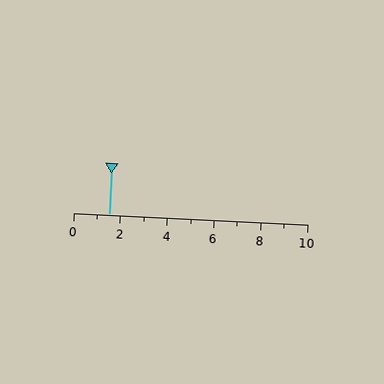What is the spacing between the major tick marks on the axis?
The major ticks are spaced 2 apart.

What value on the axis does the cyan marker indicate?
The marker indicates approximately 1.5.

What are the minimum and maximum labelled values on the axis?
The axis runs from 0 to 10.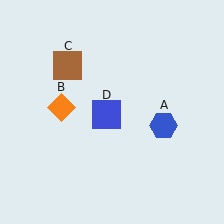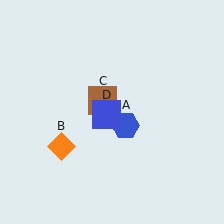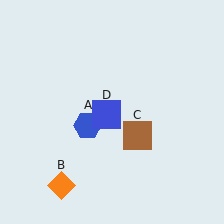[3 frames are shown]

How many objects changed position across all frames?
3 objects changed position: blue hexagon (object A), orange diamond (object B), brown square (object C).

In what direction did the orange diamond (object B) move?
The orange diamond (object B) moved down.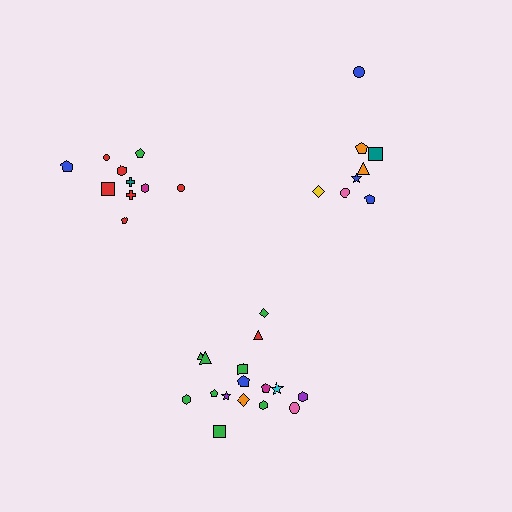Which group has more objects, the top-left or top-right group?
The top-left group.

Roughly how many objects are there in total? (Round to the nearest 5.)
Roughly 35 objects in total.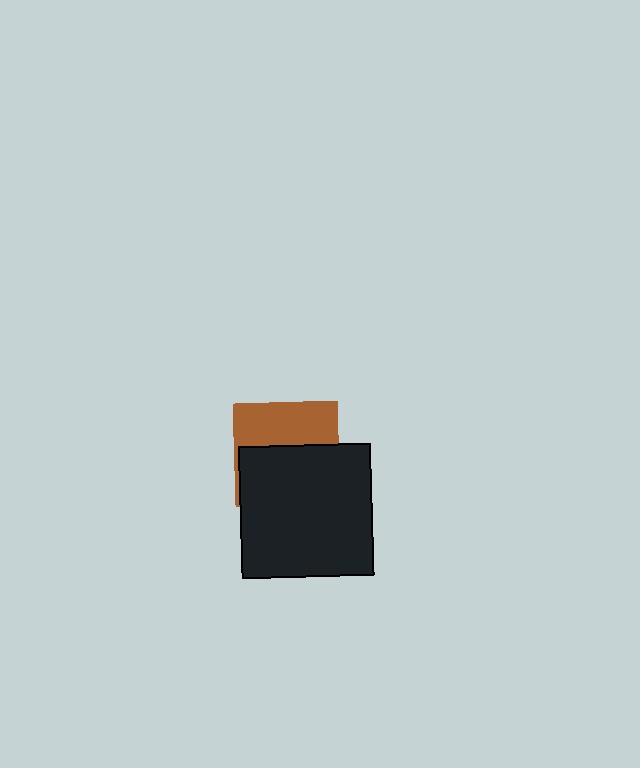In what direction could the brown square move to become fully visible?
The brown square could move up. That would shift it out from behind the black square entirely.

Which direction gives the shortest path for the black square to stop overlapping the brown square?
Moving down gives the shortest separation.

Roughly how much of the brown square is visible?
A small part of it is visible (roughly 43%).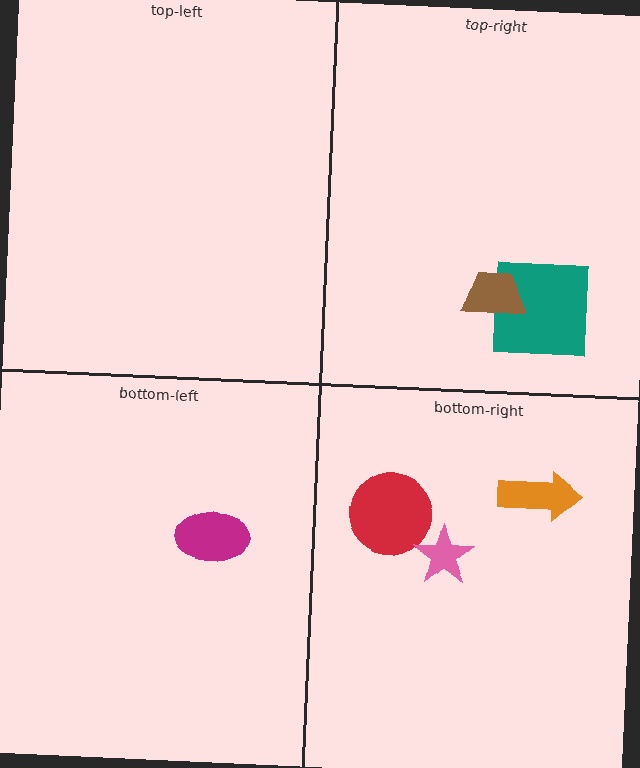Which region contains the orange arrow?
The bottom-right region.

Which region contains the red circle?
The bottom-right region.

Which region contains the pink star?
The bottom-right region.